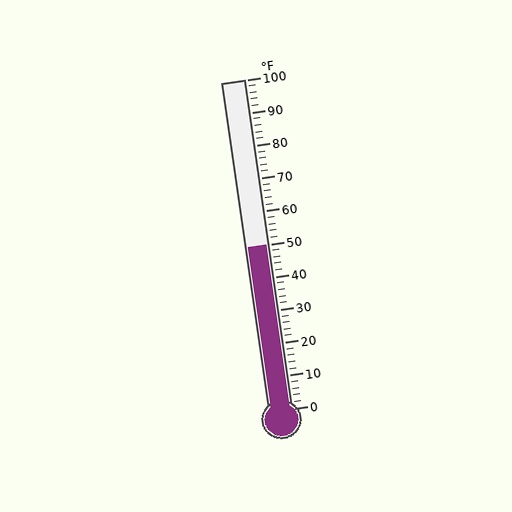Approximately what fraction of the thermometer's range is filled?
The thermometer is filled to approximately 50% of its range.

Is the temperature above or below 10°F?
The temperature is above 10°F.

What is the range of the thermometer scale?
The thermometer scale ranges from 0°F to 100°F.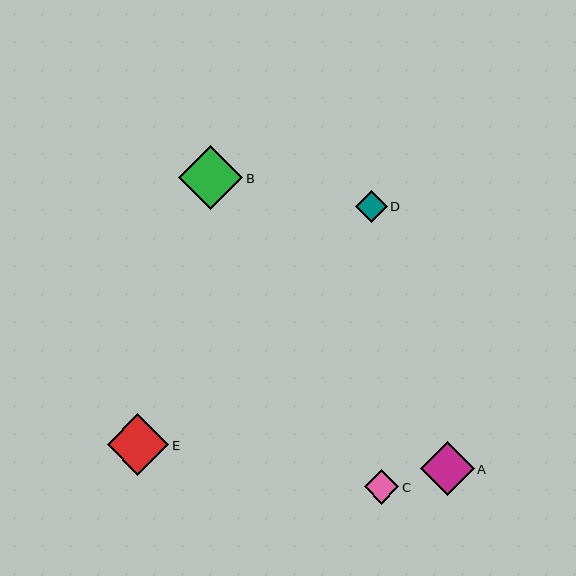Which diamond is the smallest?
Diamond D is the smallest with a size of approximately 32 pixels.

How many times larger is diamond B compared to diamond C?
Diamond B is approximately 1.8 times the size of diamond C.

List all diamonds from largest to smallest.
From largest to smallest: B, E, A, C, D.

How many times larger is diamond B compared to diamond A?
Diamond B is approximately 1.2 times the size of diamond A.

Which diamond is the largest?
Diamond B is the largest with a size of approximately 64 pixels.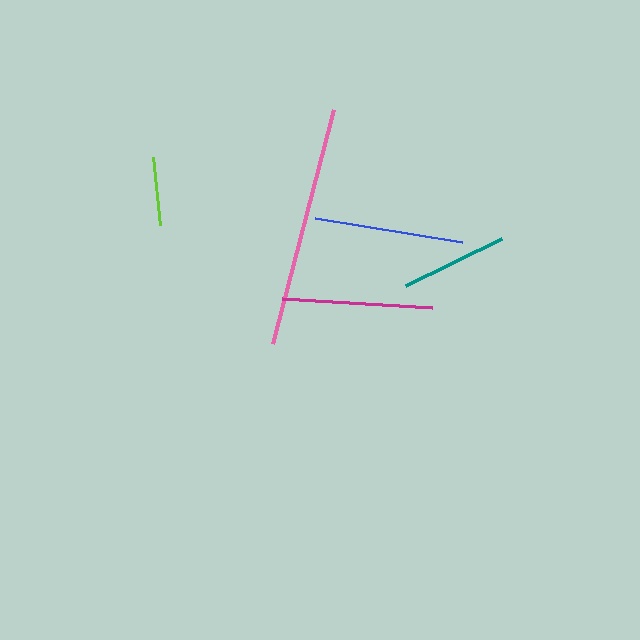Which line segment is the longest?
The pink line is the longest at approximately 242 pixels.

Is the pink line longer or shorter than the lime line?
The pink line is longer than the lime line.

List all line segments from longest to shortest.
From longest to shortest: pink, magenta, blue, teal, lime.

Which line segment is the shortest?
The lime line is the shortest at approximately 69 pixels.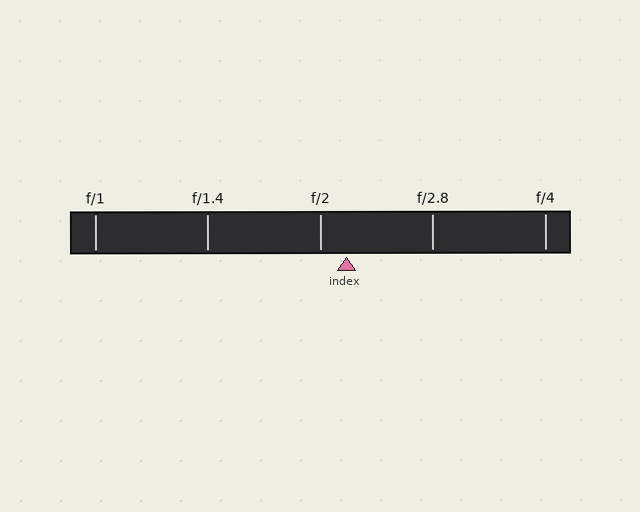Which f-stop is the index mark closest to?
The index mark is closest to f/2.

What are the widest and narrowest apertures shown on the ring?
The widest aperture shown is f/1 and the narrowest is f/4.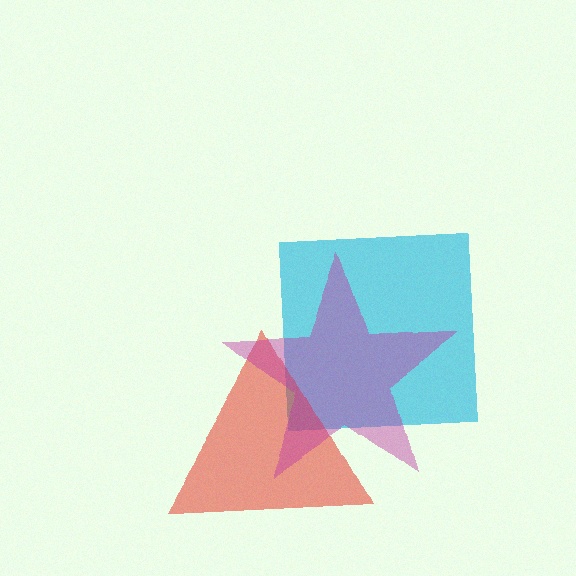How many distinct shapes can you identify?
There are 3 distinct shapes: a cyan square, a red triangle, a magenta star.